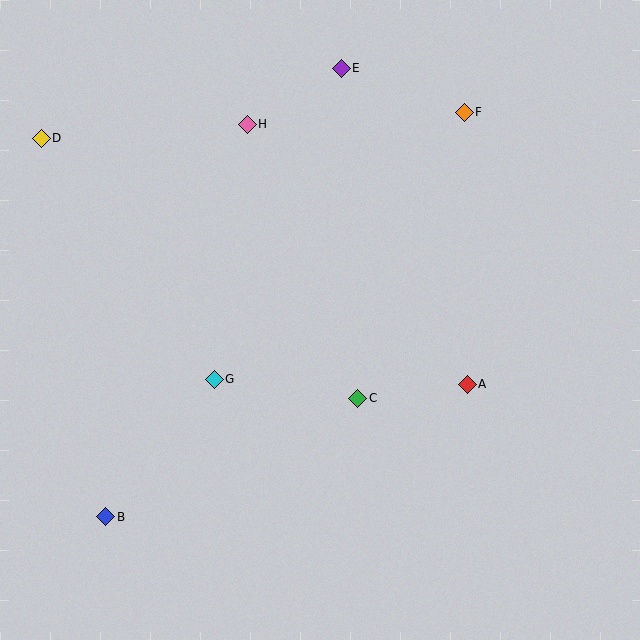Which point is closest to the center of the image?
Point C at (358, 398) is closest to the center.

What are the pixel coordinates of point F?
Point F is at (464, 112).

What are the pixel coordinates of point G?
Point G is at (214, 379).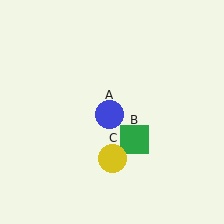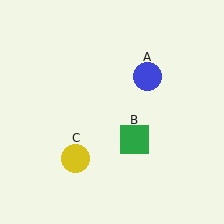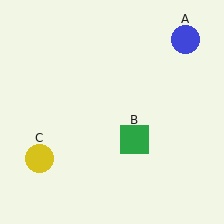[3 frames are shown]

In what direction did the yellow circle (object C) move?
The yellow circle (object C) moved left.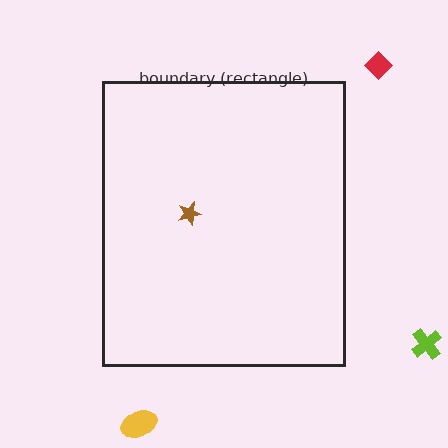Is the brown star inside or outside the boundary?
Inside.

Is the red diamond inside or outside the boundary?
Outside.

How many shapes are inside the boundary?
1 inside, 3 outside.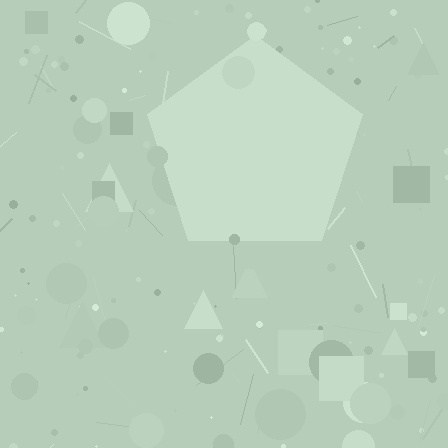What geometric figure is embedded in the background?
A pentagon is embedded in the background.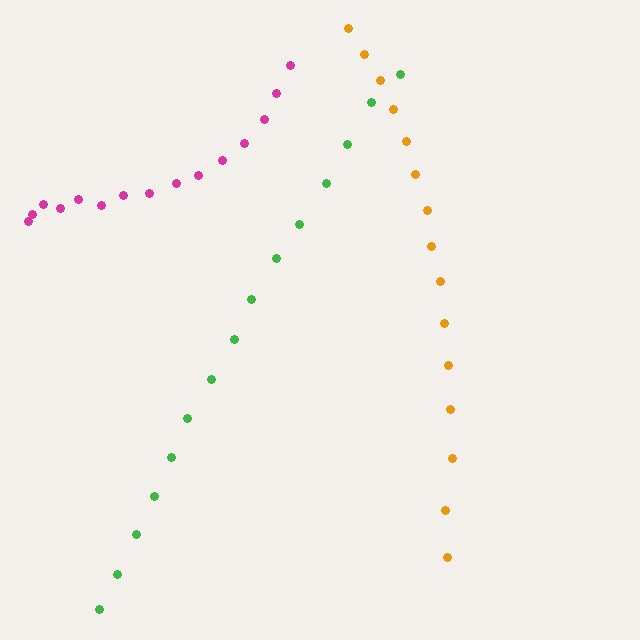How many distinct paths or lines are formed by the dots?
There are 3 distinct paths.